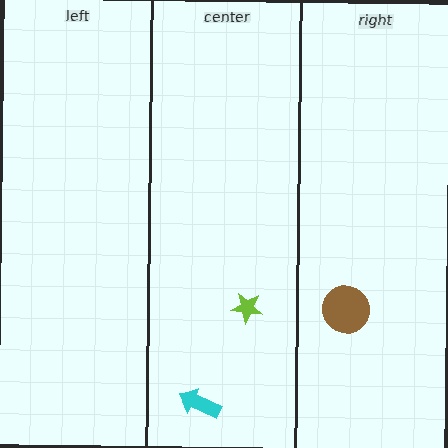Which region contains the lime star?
The center region.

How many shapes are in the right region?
1.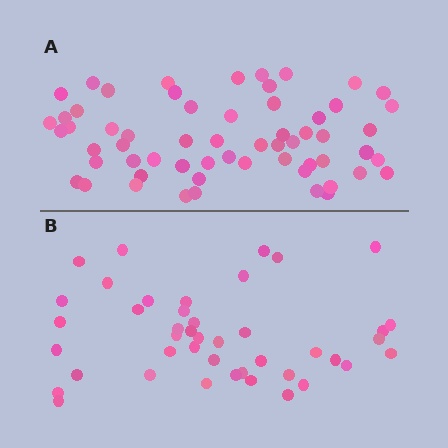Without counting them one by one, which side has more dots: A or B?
Region A (the top region) has more dots.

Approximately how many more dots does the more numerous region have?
Region A has approximately 15 more dots than region B.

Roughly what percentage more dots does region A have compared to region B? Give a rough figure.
About 40% more.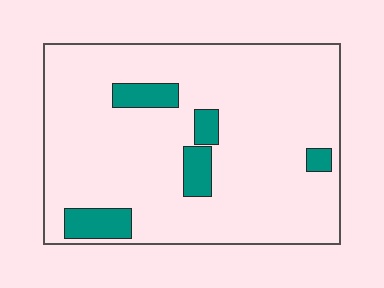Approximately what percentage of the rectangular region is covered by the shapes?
Approximately 10%.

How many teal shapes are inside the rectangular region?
5.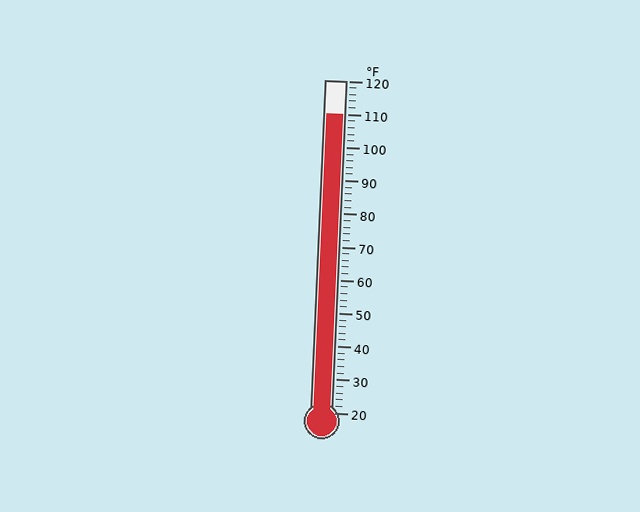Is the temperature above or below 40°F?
The temperature is above 40°F.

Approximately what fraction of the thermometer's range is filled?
The thermometer is filled to approximately 90% of its range.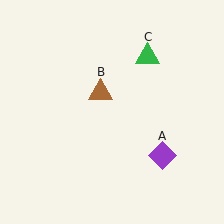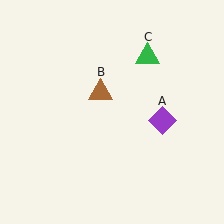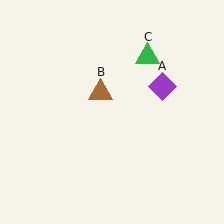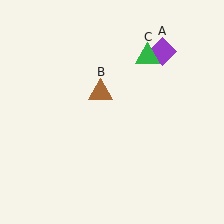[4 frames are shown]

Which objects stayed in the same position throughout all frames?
Brown triangle (object B) and green triangle (object C) remained stationary.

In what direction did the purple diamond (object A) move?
The purple diamond (object A) moved up.